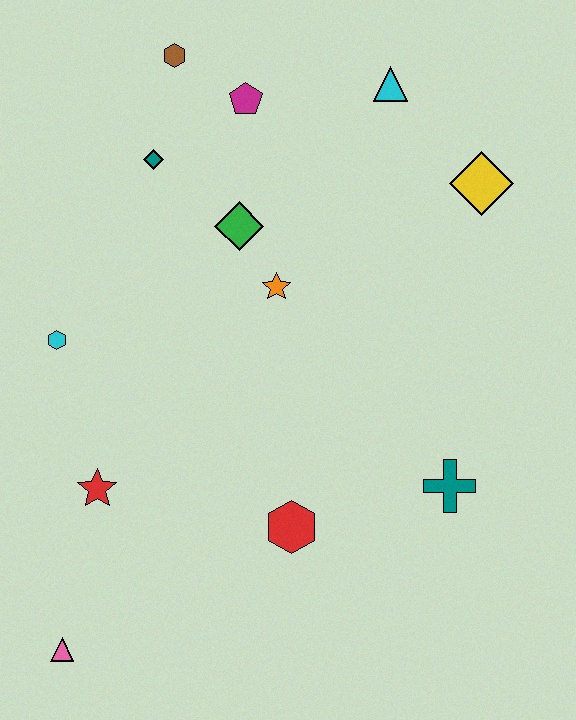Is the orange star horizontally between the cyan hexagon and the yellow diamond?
Yes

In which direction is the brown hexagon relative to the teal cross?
The brown hexagon is above the teal cross.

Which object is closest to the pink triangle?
The red star is closest to the pink triangle.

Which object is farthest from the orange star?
The pink triangle is farthest from the orange star.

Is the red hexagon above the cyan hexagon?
No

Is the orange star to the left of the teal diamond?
No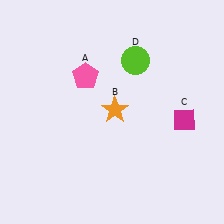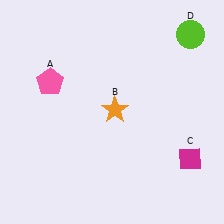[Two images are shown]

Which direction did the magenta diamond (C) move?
The magenta diamond (C) moved down.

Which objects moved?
The objects that moved are: the pink pentagon (A), the magenta diamond (C), the lime circle (D).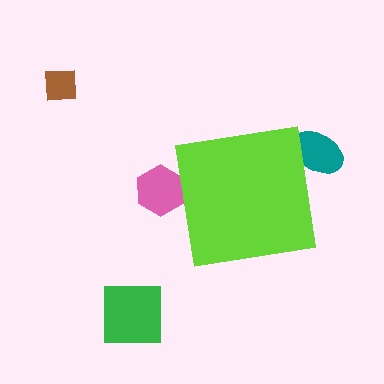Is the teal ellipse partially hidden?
Yes, the teal ellipse is partially hidden behind the lime square.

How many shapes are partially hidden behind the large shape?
2 shapes are partially hidden.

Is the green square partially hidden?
No, the green square is fully visible.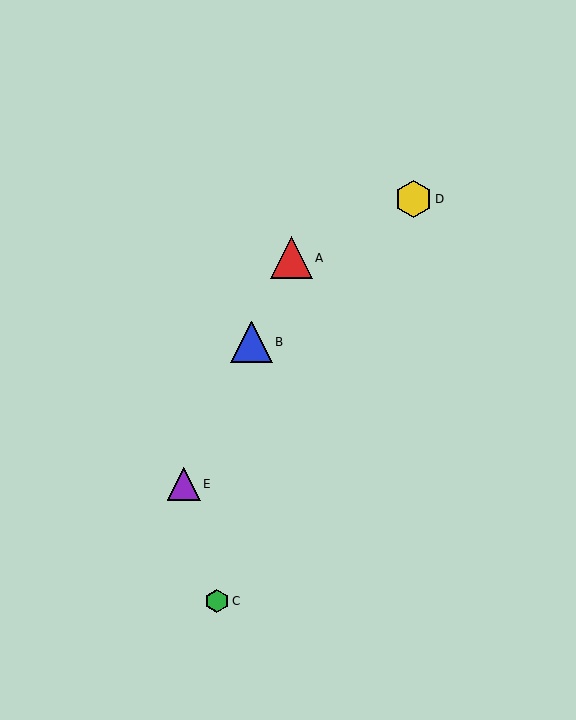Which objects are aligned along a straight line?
Objects A, B, E are aligned along a straight line.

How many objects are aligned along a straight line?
3 objects (A, B, E) are aligned along a straight line.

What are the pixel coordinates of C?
Object C is at (217, 601).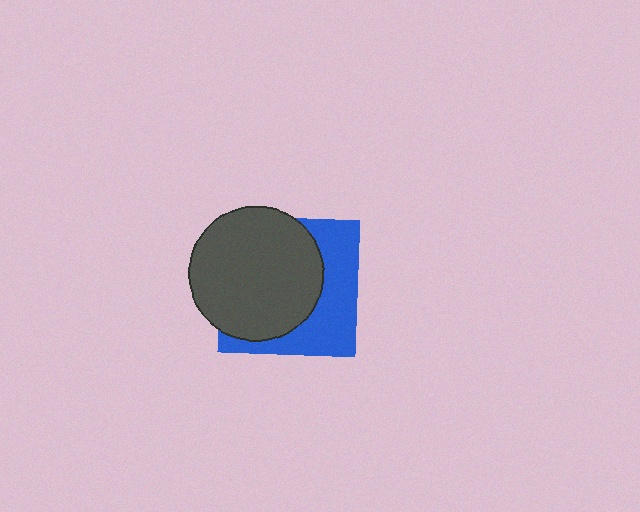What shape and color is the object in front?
The object in front is a dark gray circle.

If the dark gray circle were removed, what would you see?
You would see the complete blue square.